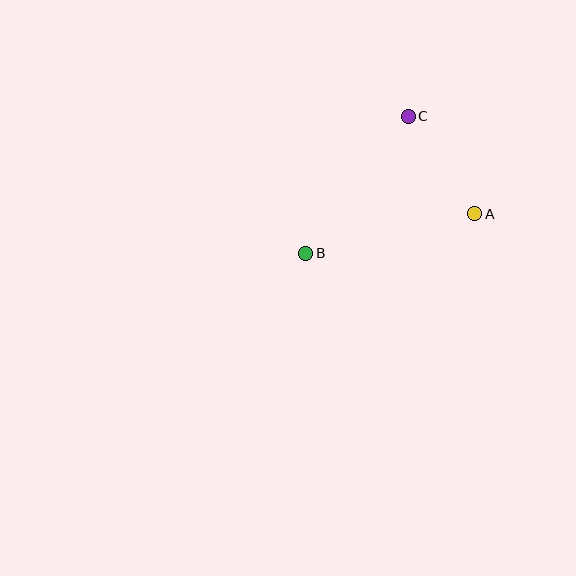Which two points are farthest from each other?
Points A and B are farthest from each other.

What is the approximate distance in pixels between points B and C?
The distance between B and C is approximately 171 pixels.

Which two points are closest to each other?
Points A and C are closest to each other.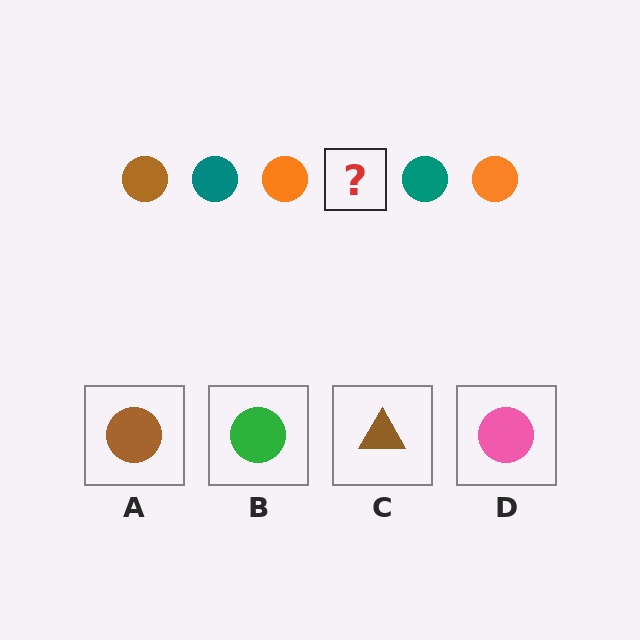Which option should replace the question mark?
Option A.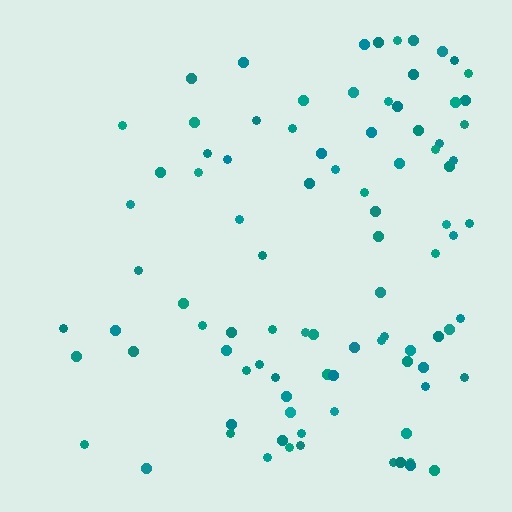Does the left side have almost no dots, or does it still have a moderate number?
Still a moderate number, just noticeably fewer than the right.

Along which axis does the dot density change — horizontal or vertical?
Horizontal.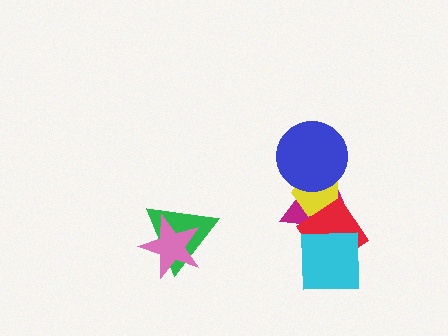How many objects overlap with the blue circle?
2 objects overlap with the blue circle.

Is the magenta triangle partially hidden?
Yes, it is partially covered by another shape.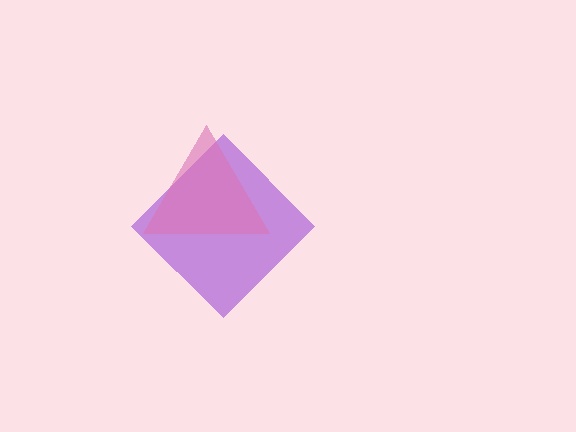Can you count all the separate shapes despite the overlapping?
Yes, there are 2 separate shapes.